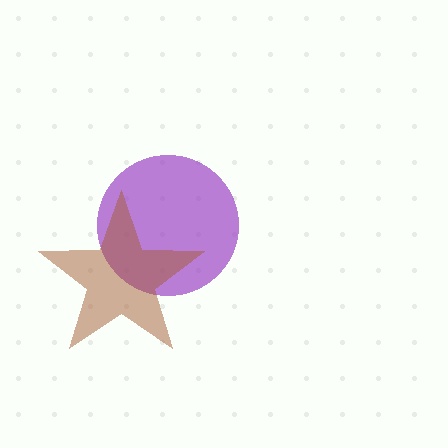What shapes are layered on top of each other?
The layered shapes are: a purple circle, a brown star.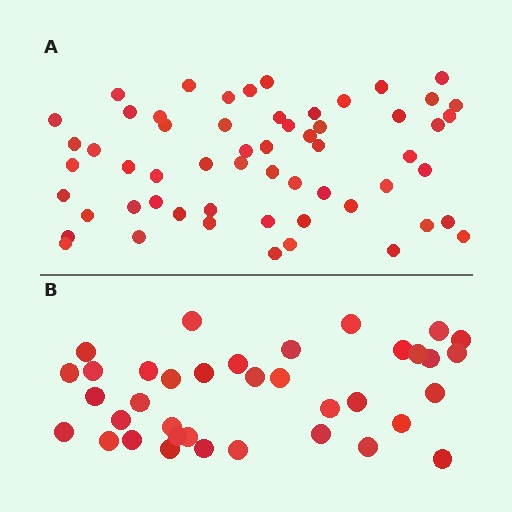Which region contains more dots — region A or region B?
Region A (the top region) has more dots.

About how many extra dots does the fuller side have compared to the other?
Region A has approximately 20 more dots than region B.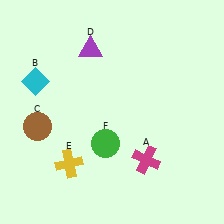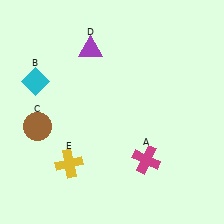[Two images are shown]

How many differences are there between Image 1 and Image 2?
There is 1 difference between the two images.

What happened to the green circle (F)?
The green circle (F) was removed in Image 2. It was in the bottom-left area of Image 1.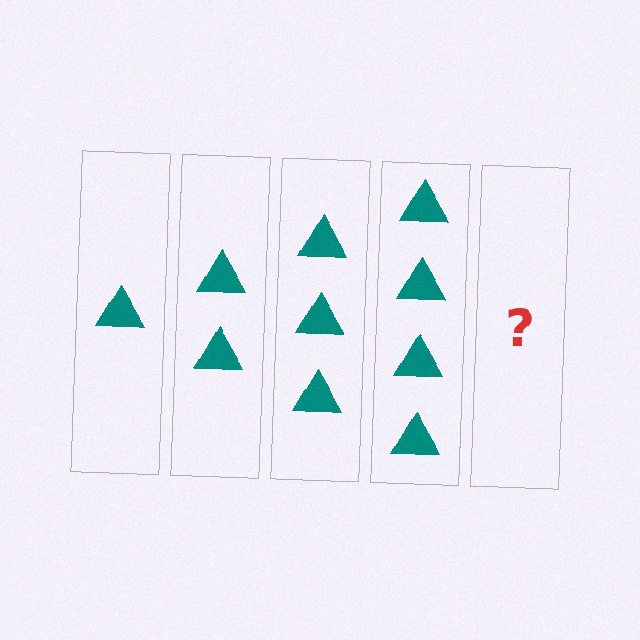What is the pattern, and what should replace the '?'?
The pattern is that each step adds one more triangle. The '?' should be 5 triangles.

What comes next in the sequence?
The next element should be 5 triangles.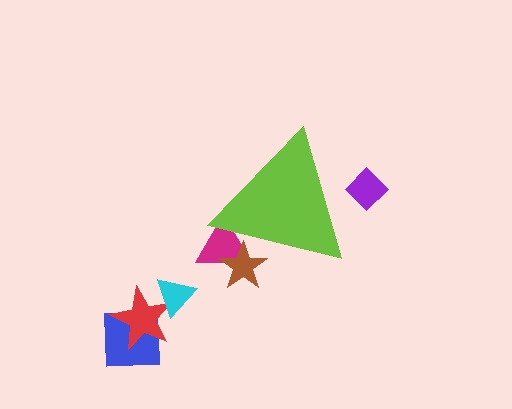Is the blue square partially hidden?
No, the blue square is fully visible.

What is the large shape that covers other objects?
A lime triangle.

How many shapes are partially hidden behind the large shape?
3 shapes are partially hidden.